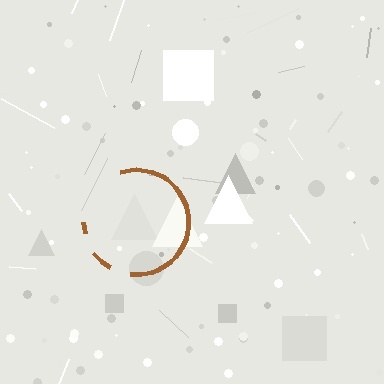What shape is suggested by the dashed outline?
The dashed outline suggests a circle.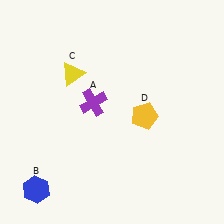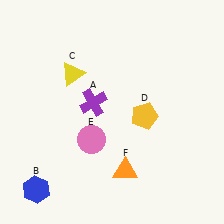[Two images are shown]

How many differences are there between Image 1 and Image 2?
There are 2 differences between the two images.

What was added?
A pink circle (E), an orange triangle (F) were added in Image 2.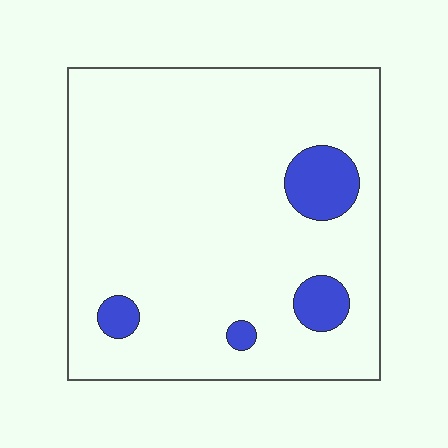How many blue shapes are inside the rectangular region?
4.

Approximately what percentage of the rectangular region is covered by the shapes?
Approximately 10%.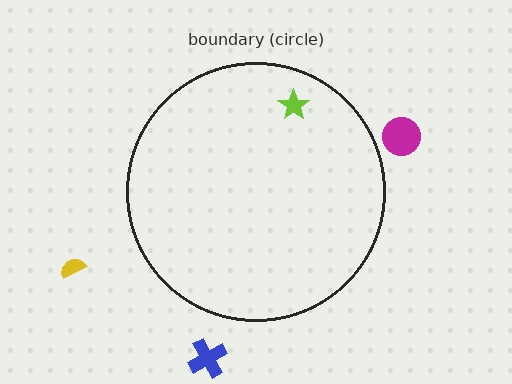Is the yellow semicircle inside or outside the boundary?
Outside.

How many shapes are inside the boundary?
1 inside, 3 outside.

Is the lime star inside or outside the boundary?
Inside.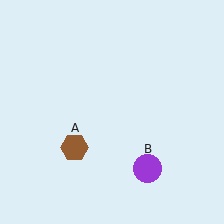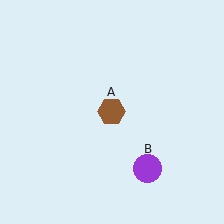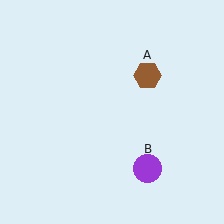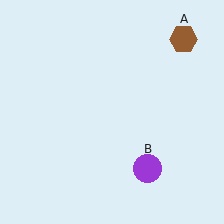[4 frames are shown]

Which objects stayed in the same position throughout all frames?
Purple circle (object B) remained stationary.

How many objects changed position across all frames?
1 object changed position: brown hexagon (object A).